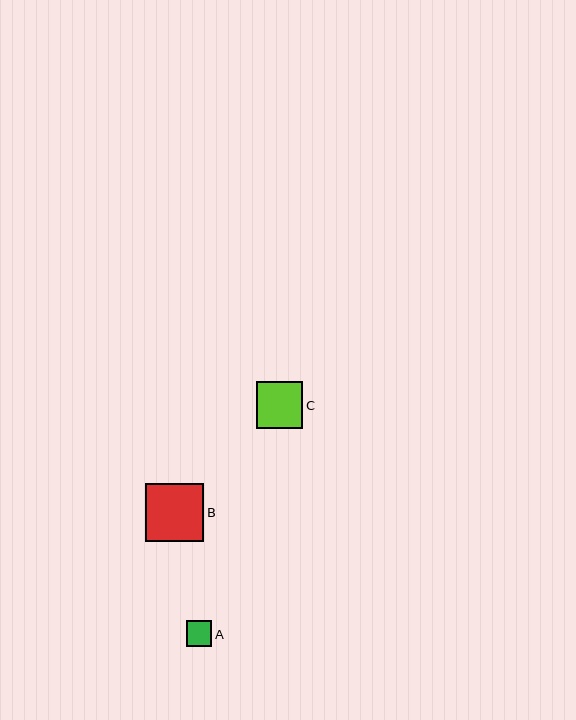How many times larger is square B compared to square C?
Square B is approximately 1.3 times the size of square C.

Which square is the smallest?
Square A is the smallest with a size of approximately 25 pixels.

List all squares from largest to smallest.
From largest to smallest: B, C, A.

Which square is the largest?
Square B is the largest with a size of approximately 58 pixels.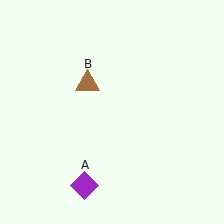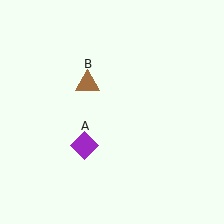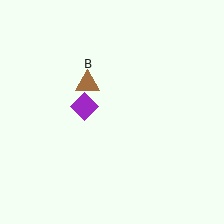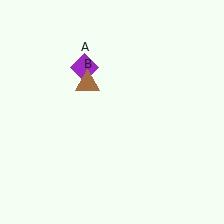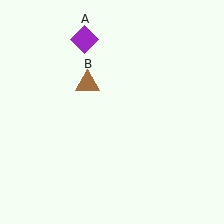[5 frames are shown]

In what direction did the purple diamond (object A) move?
The purple diamond (object A) moved up.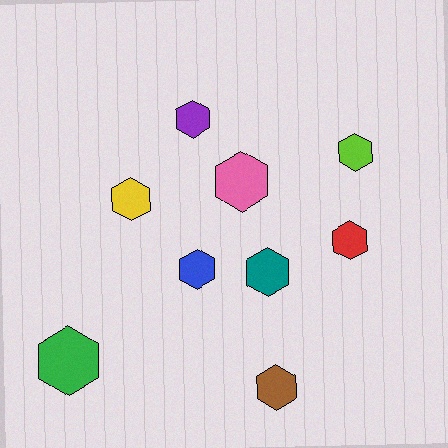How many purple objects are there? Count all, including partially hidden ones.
There is 1 purple object.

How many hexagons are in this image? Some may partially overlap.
There are 9 hexagons.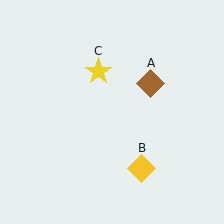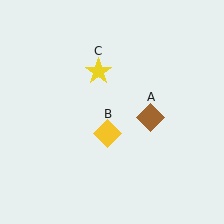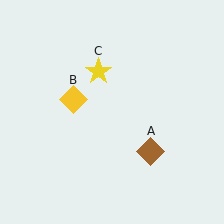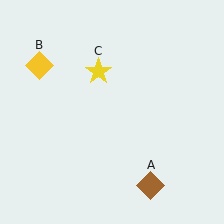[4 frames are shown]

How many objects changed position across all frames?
2 objects changed position: brown diamond (object A), yellow diamond (object B).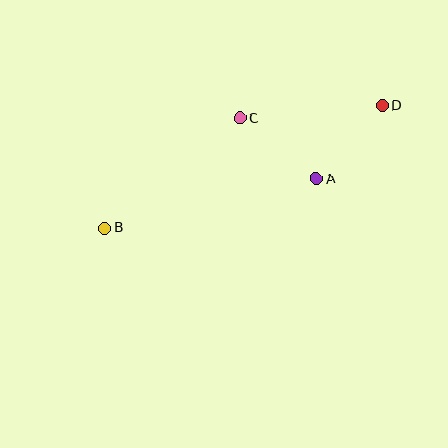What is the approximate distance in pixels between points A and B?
The distance between A and B is approximately 217 pixels.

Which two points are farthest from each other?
Points B and D are farthest from each other.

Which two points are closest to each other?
Points A and C are closest to each other.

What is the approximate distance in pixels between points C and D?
The distance between C and D is approximately 143 pixels.